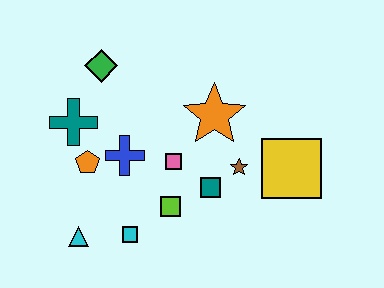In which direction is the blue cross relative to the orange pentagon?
The blue cross is to the right of the orange pentagon.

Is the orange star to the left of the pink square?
No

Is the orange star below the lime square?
No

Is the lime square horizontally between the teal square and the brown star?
No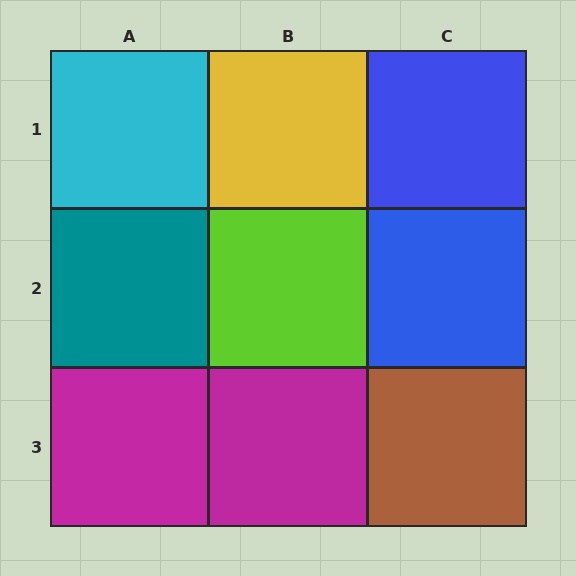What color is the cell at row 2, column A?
Teal.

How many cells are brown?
1 cell is brown.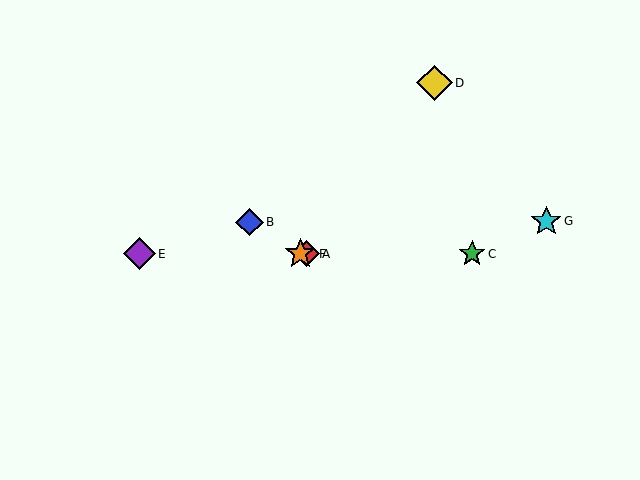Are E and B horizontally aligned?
No, E is at y≈254 and B is at y≈222.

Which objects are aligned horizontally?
Objects A, C, E, F are aligned horizontally.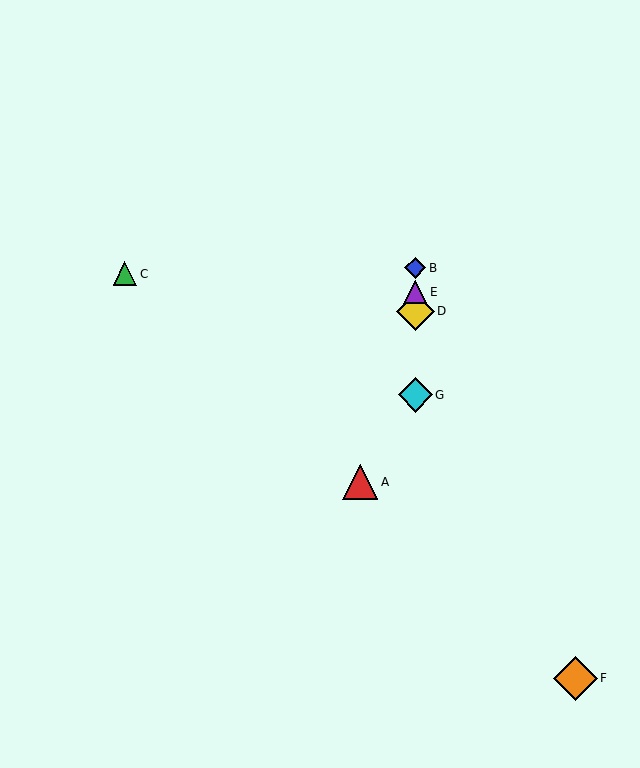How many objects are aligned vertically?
4 objects (B, D, E, G) are aligned vertically.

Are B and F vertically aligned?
No, B is at x≈415 and F is at x≈576.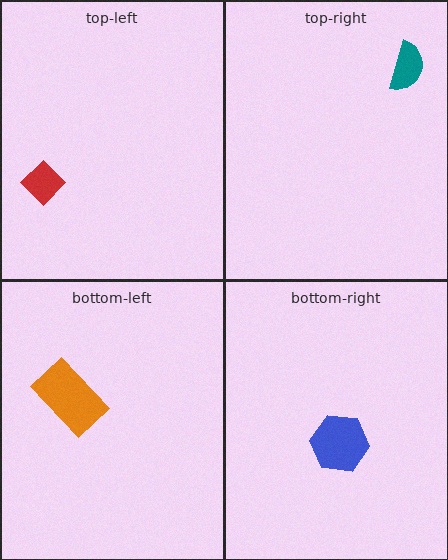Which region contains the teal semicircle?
The top-right region.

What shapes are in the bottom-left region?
The orange rectangle.